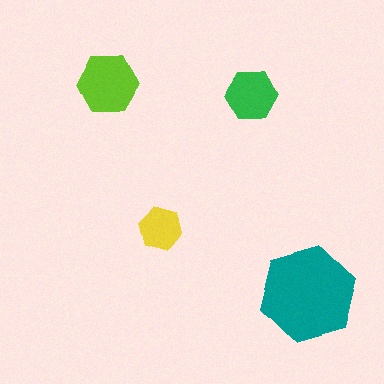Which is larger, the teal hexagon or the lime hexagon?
The teal one.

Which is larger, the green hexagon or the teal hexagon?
The teal one.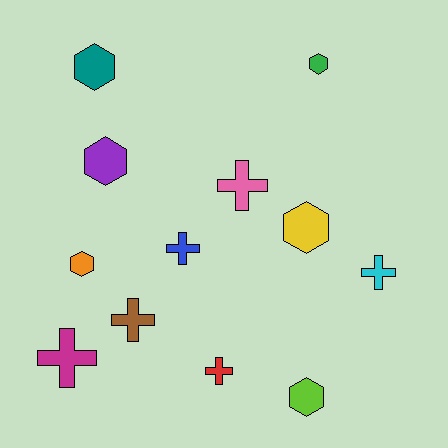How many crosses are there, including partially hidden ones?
There are 6 crosses.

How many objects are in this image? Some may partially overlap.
There are 12 objects.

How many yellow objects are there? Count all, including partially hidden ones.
There is 1 yellow object.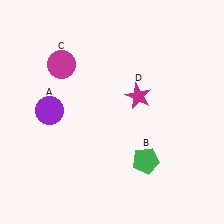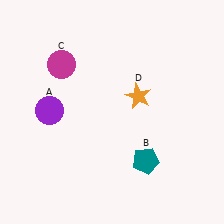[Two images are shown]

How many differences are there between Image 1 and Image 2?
There are 2 differences between the two images.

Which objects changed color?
B changed from green to teal. D changed from magenta to orange.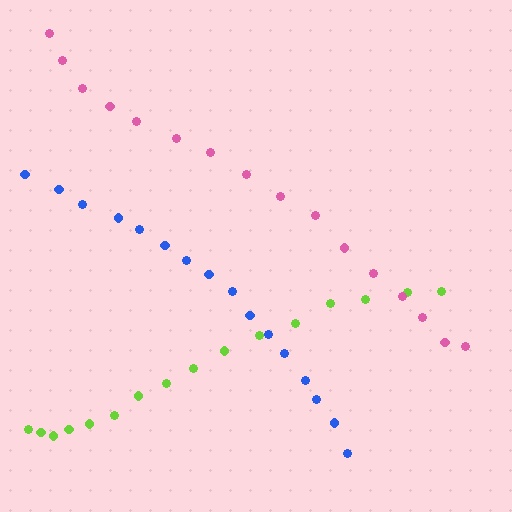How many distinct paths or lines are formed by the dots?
There are 3 distinct paths.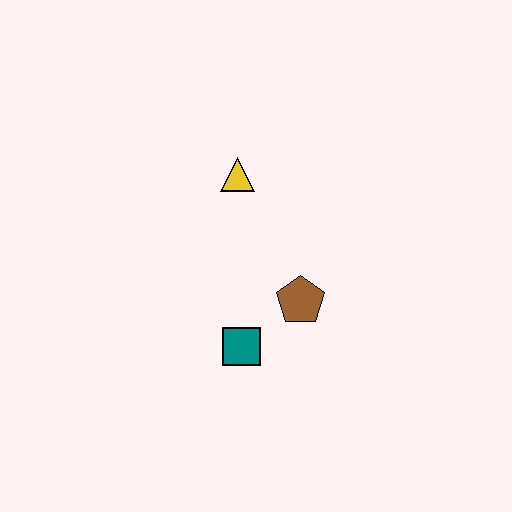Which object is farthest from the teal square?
The yellow triangle is farthest from the teal square.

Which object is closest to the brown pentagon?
The teal square is closest to the brown pentagon.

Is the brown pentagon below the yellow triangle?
Yes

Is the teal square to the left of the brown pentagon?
Yes